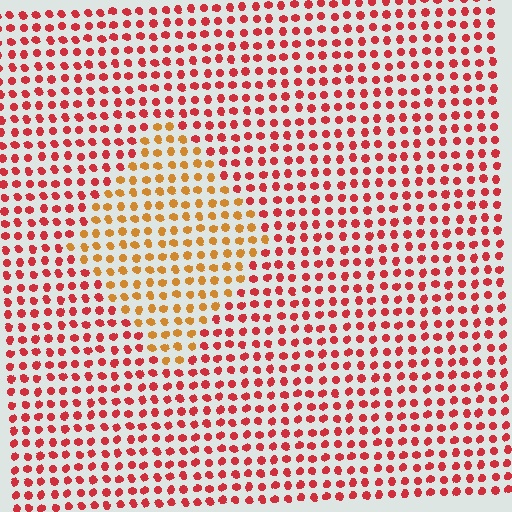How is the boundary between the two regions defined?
The boundary is defined purely by a slight shift in hue (about 39 degrees). Spacing, size, and orientation are identical on both sides.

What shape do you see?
I see a diamond.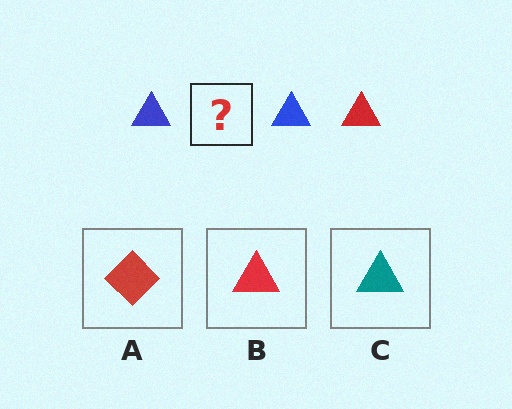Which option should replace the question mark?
Option B.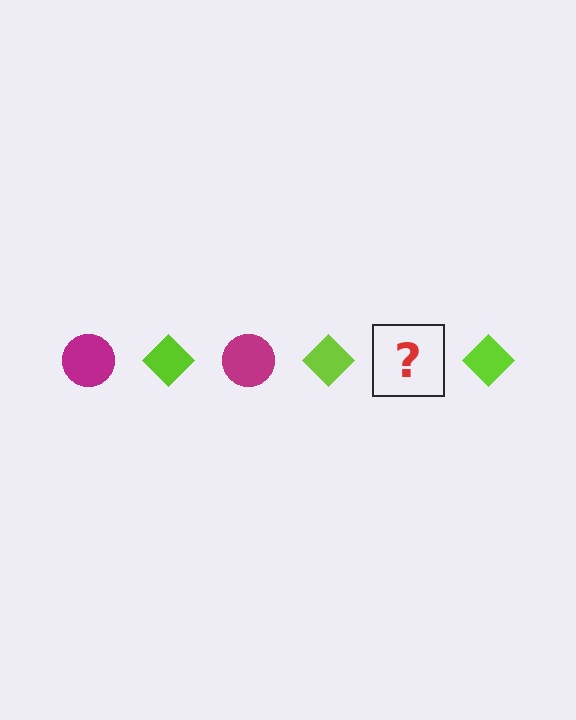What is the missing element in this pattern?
The missing element is a magenta circle.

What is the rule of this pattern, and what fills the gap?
The rule is that the pattern alternates between magenta circle and lime diamond. The gap should be filled with a magenta circle.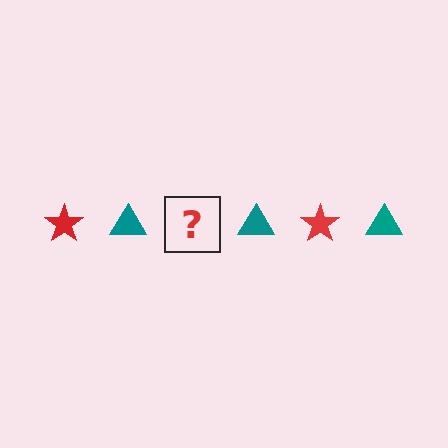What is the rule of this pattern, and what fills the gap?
The rule is that the pattern alternates between red star and teal triangle. The gap should be filled with a red star.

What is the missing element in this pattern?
The missing element is a red star.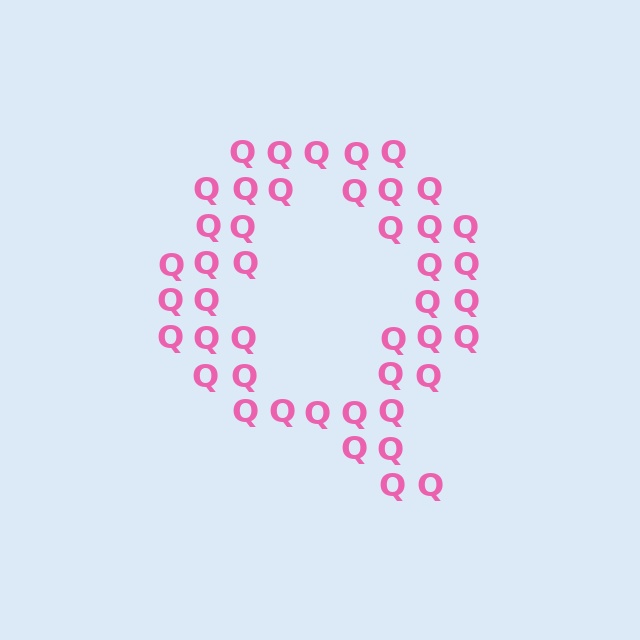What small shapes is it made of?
It is made of small letter Q's.